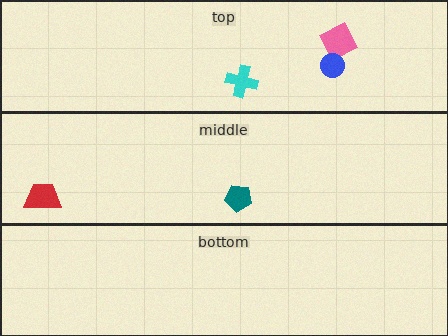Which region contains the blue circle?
The top region.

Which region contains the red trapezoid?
The middle region.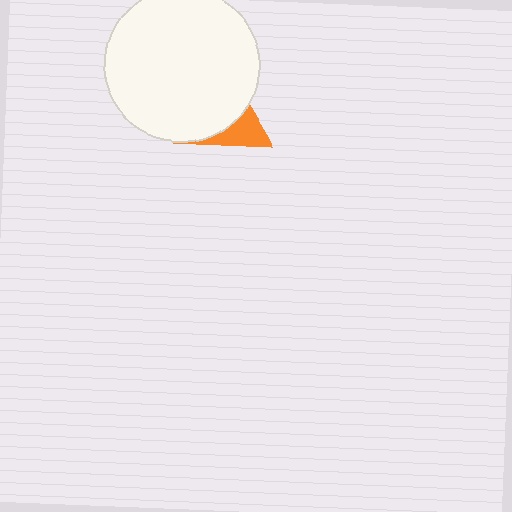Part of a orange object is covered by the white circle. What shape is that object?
It is a triangle.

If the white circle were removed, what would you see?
You would see the complete orange triangle.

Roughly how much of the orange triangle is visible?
A small part of it is visible (roughly 34%).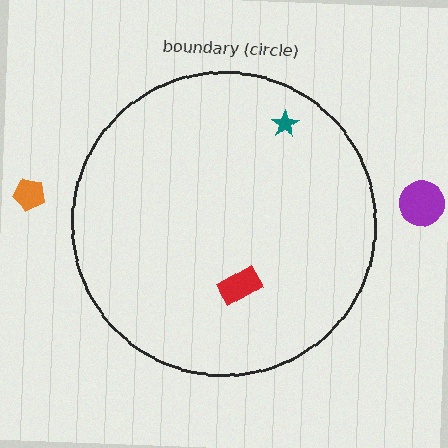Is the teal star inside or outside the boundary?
Inside.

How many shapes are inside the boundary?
2 inside, 2 outside.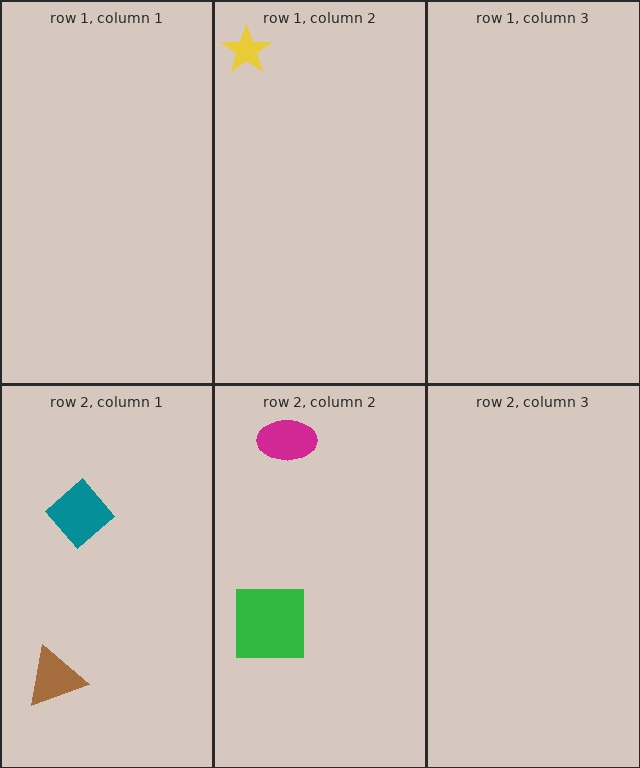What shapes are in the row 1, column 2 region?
The yellow star.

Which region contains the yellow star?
The row 1, column 2 region.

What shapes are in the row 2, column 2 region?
The green square, the magenta ellipse.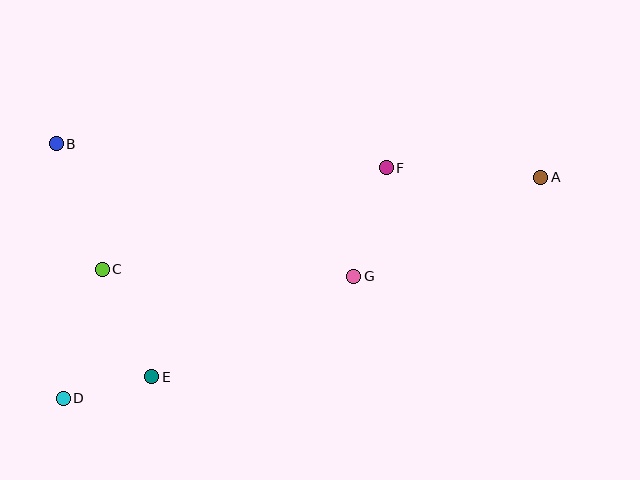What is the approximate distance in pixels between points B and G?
The distance between B and G is approximately 326 pixels.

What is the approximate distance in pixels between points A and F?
The distance between A and F is approximately 155 pixels.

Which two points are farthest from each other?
Points A and D are farthest from each other.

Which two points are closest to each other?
Points D and E are closest to each other.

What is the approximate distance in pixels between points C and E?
The distance between C and E is approximately 118 pixels.